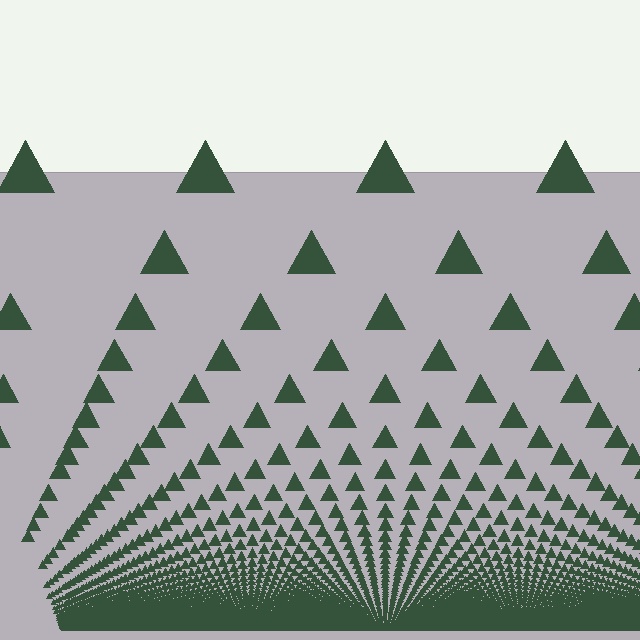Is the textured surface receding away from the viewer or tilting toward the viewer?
The surface appears to tilt toward the viewer. Texture elements get larger and sparser toward the top.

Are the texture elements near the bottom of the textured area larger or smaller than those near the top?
Smaller. The gradient is inverted — elements near the bottom are smaller and denser.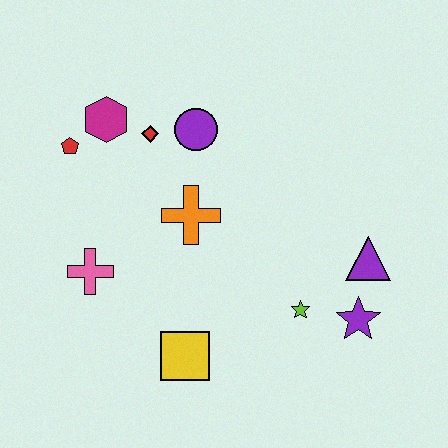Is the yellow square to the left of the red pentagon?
No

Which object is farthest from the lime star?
The red pentagon is farthest from the lime star.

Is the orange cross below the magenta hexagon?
Yes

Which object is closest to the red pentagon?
The magenta hexagon is closest to the red pentagon.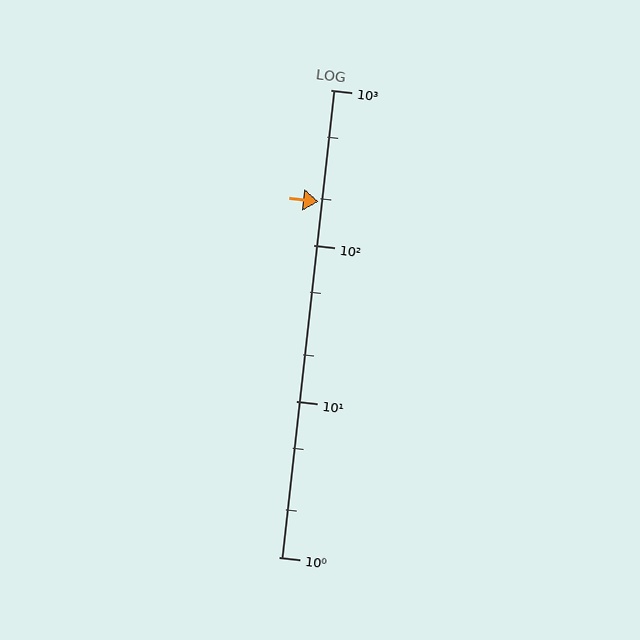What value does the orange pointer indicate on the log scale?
The pointer indicates approximately 190.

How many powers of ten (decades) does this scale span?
The scale spans 3 decades, from 1 to 1000.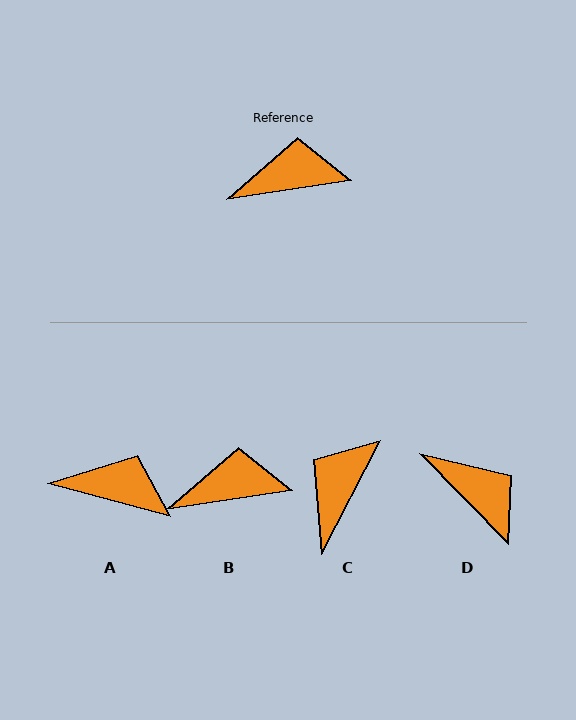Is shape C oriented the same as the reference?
No, it is off by about 54 degrees.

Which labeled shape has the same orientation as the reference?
B.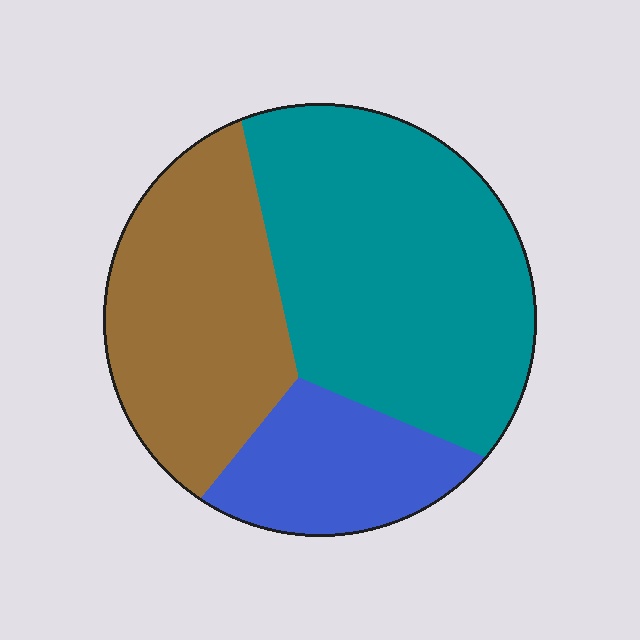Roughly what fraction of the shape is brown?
Brown covers about 35% of the shape.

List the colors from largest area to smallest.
From largest to smallest: teal, brown, blue.